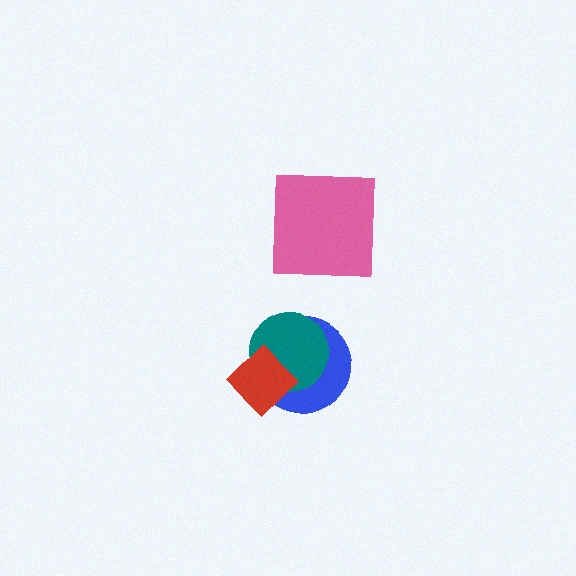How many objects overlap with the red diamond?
2 objects overlap with the red diamond.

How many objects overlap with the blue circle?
2 objects overlap with the blue circle.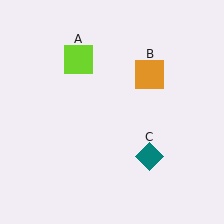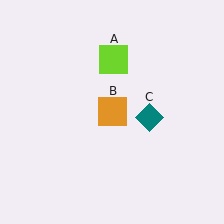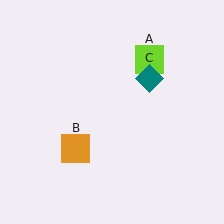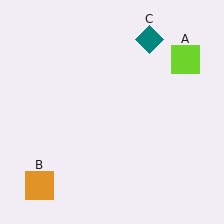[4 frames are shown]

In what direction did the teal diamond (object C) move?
The teal diamond (object C) moved up.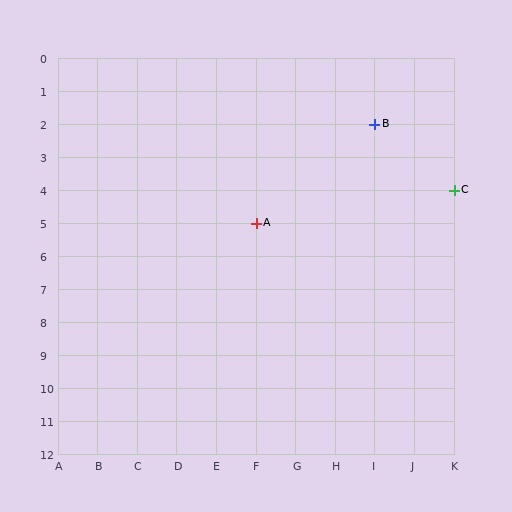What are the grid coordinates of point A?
Point A is at grid coordinates (F, 5).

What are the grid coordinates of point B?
Point B is at grid coordinates (I, 2).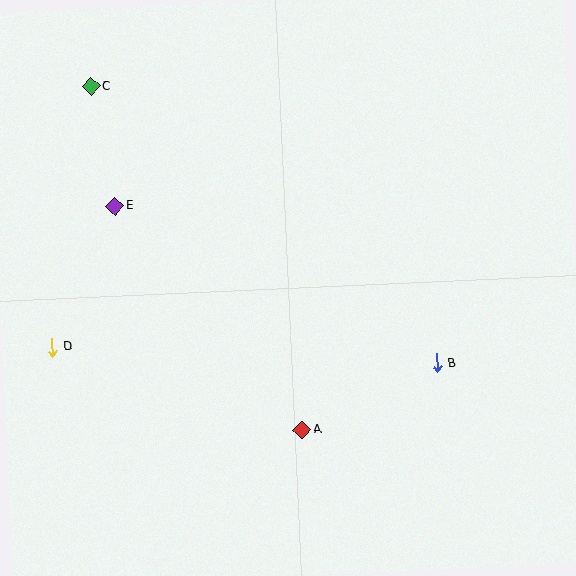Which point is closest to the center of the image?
Point A at (302, 430) is closest to the center.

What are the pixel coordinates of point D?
Point D is at (52, 347).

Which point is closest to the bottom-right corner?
Point B is closest to the bottom-right corner.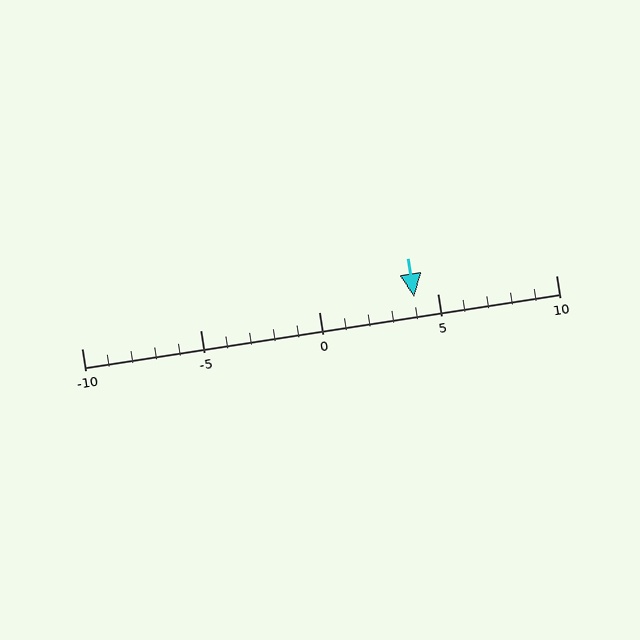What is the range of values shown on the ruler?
The ruler shows values from -10 to 10.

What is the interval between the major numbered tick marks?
The major tick marks are spaced 5 units apart.